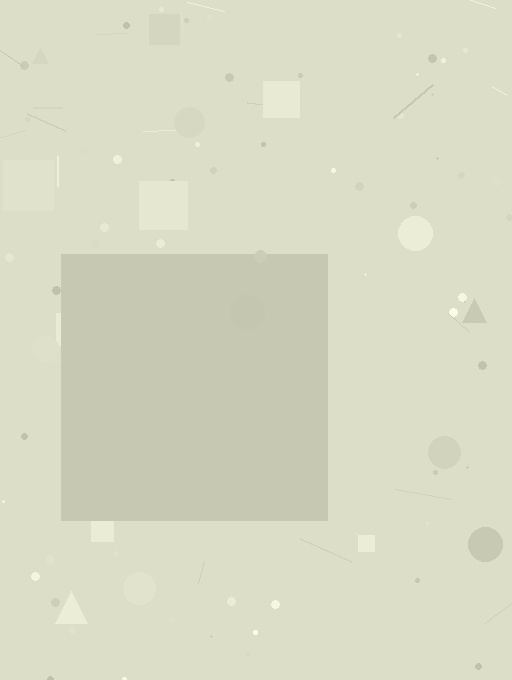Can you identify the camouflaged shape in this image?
The camouflaged shape is a square.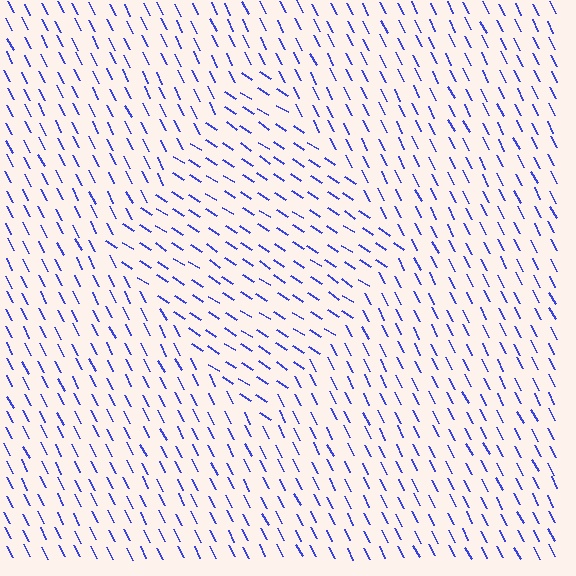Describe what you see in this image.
The image is filled with small blue line segments. A diamond region in the image has lines oriented differently from the surrounding lines, creating a visible texture boundary.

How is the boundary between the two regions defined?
The boundary is defined purely by a change in line orientation (approximately 30 degrees difference). All lines are the same color and thickness.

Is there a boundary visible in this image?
Yes, there is a texture boundary formed by a change in line orientation.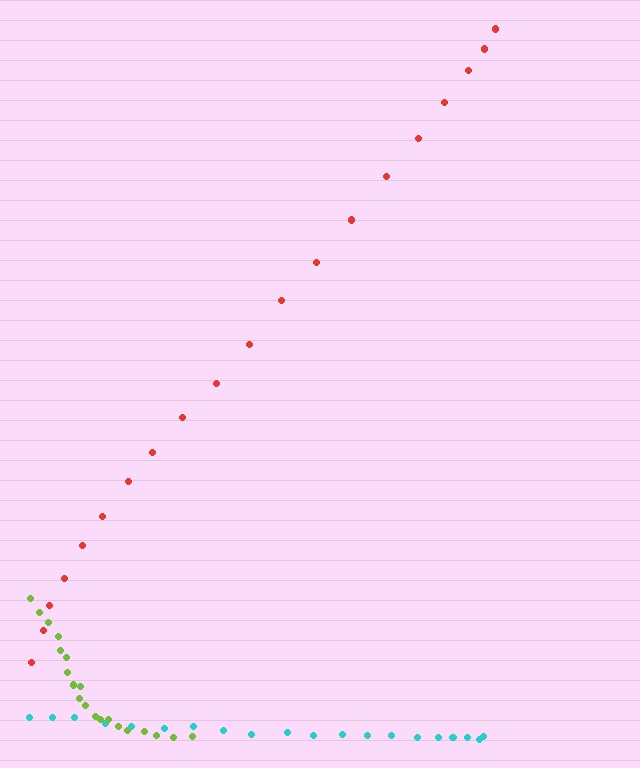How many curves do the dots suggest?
There are 3 distinct paths.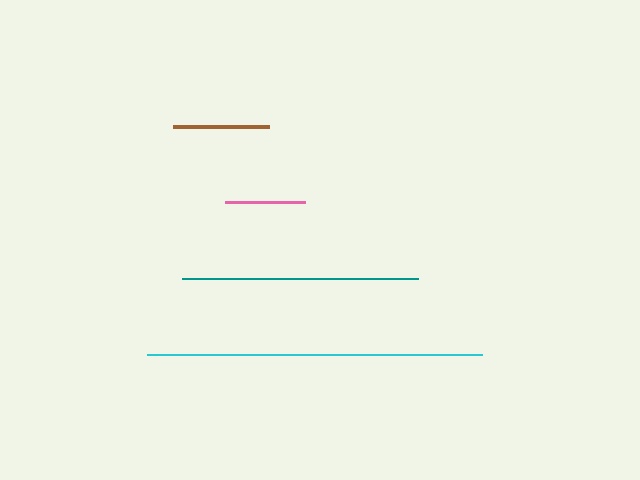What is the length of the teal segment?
The teal segment is approximately 236 pixels long.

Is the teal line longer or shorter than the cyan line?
The cyan line is longer than the teal line.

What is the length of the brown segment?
The brown segment is approximately 96 pixels long.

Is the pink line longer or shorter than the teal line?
The teal line is longer than the pink line.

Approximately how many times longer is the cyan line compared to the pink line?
The cyan line is approximately 4.2 times the length of the pink line.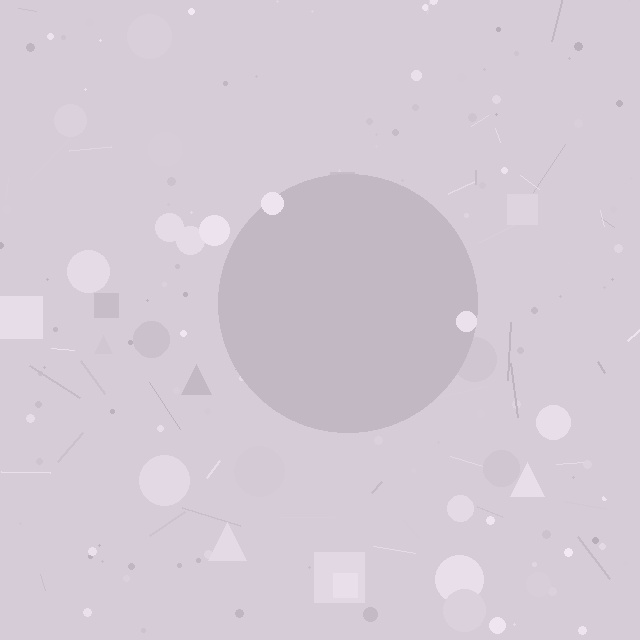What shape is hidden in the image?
A circle is hidden in the image.